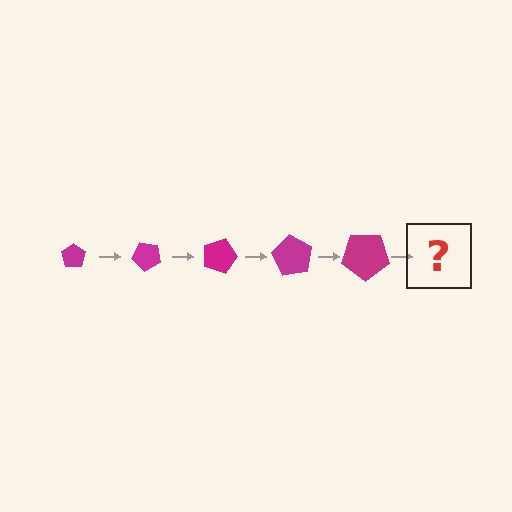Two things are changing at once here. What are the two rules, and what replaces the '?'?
The two rules are that the pentagon grows larger each step and it rotates 45 degrees each step. The '?' should be a pentagon, larger than the previous one and rotated 225 degrees from the start.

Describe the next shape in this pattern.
It should be a pentagon, larger than the previous one and rotated 225 degrees from the start.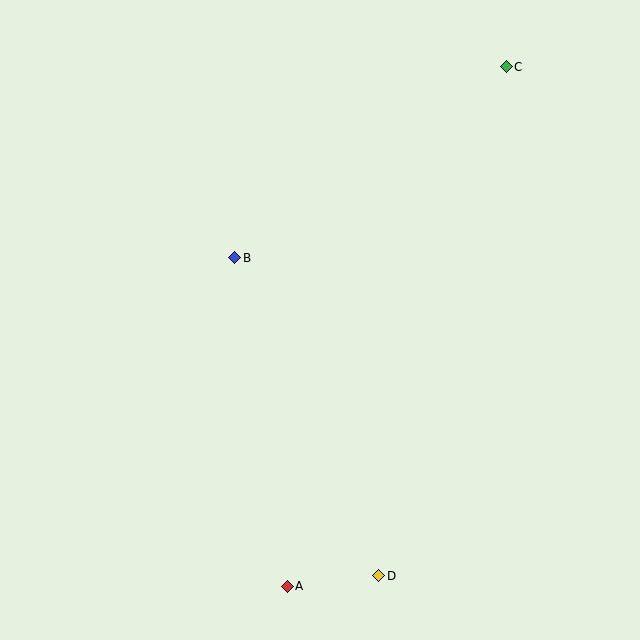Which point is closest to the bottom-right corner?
Point D is closest to the bottom-right corner.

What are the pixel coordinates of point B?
Point B is at (235, 258).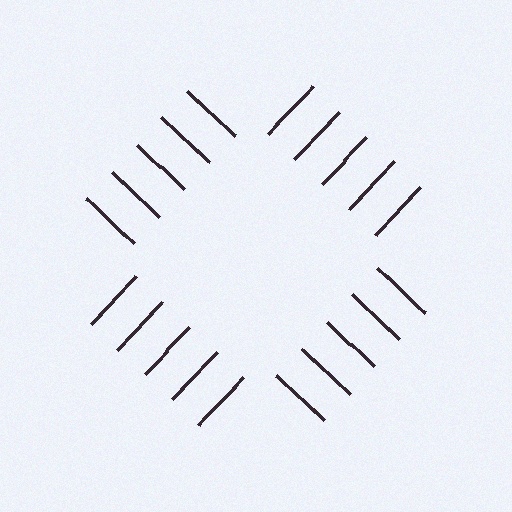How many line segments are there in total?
20 — 5 along each of the 4 edges.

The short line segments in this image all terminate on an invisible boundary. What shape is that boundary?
An illusory square — the line segments terminate on its edges but no continuous stroke is drawn.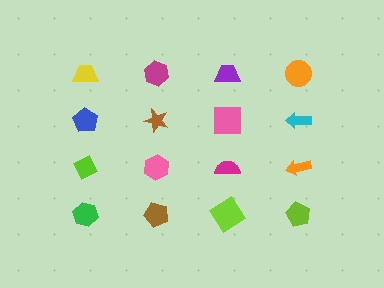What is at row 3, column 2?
A pink hexagon.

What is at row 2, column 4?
A cyan arrow.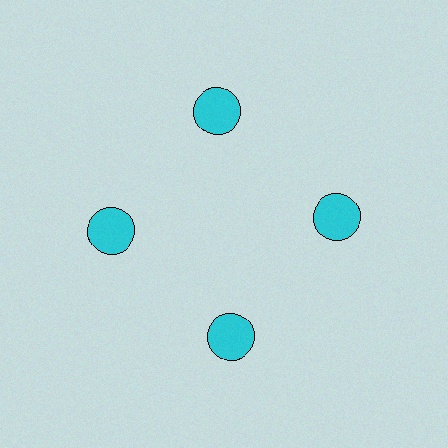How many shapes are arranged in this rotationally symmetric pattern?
There are 4 shapes, arranged in 4 groups of 1.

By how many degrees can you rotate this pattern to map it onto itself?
The pattern maps onto itself every 90 degrees of rotation.